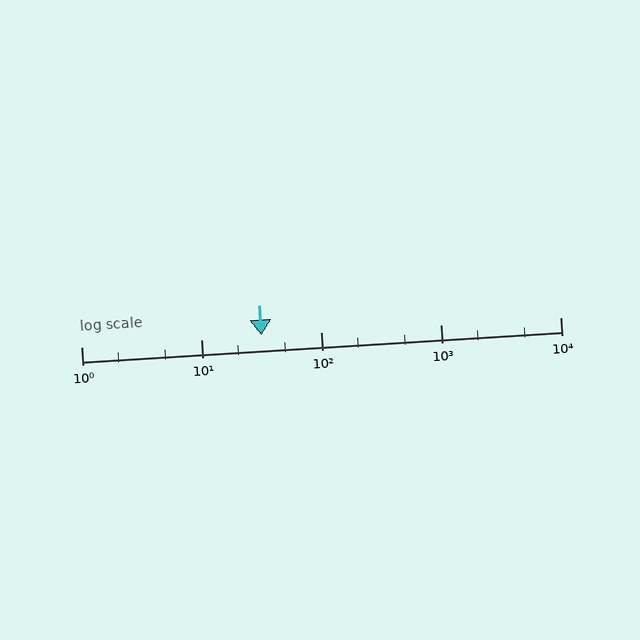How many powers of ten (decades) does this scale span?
The scale spans 4 decades, from 1 to 10000.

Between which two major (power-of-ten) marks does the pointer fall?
The pointer is between 10 and 100.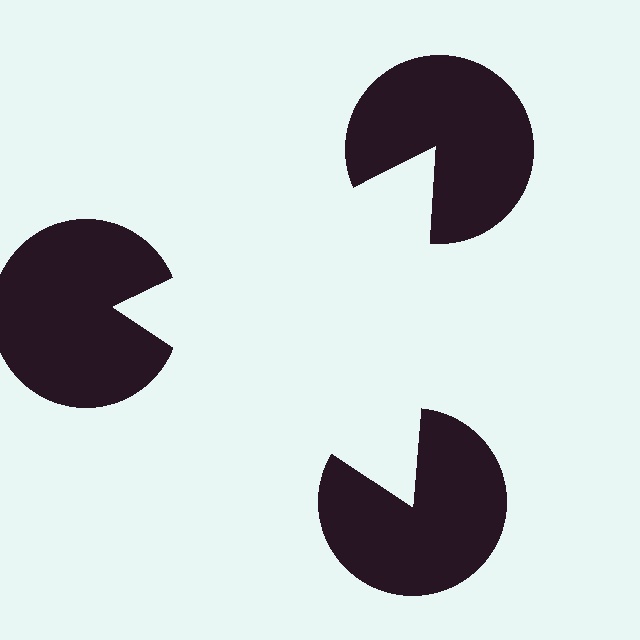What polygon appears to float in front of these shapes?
An illusory triangle — its edges are inferred from the aligned wedge cuts in the pac-man discs, not physically drawn.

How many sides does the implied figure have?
3 sides.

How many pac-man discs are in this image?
There are 3 — one at each vertex of the illusory triangle.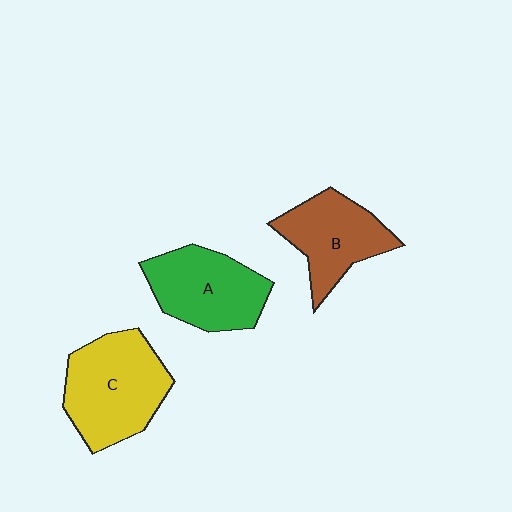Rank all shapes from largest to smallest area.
From largest to smallest: C (yellow), A (green), B (brown).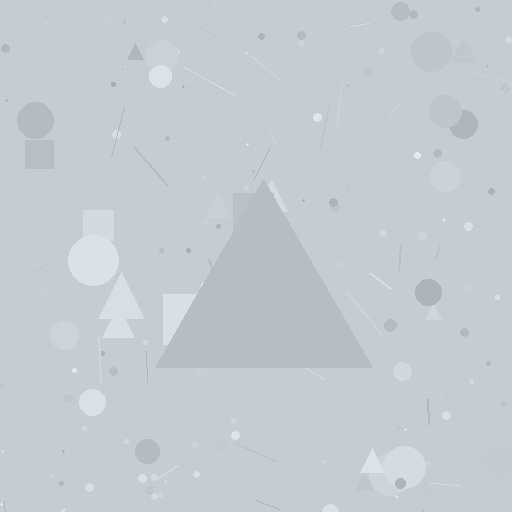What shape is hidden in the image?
A triangle is hidden in the image.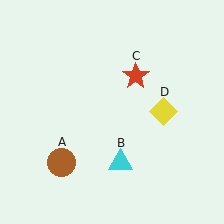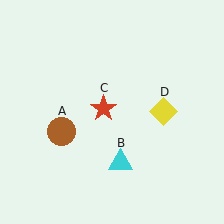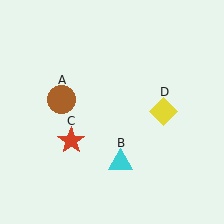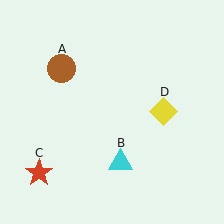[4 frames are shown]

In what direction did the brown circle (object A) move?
The brown circle (object A) moved up.